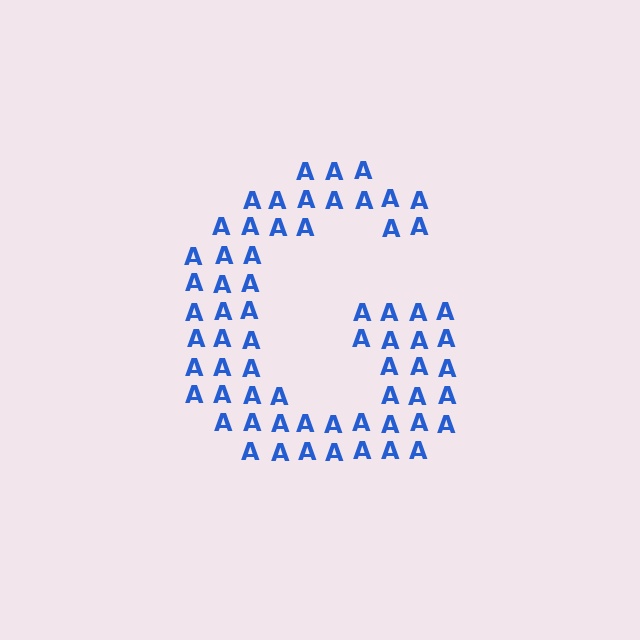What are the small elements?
The small elements are letter A's.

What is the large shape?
The large shape is the letter G.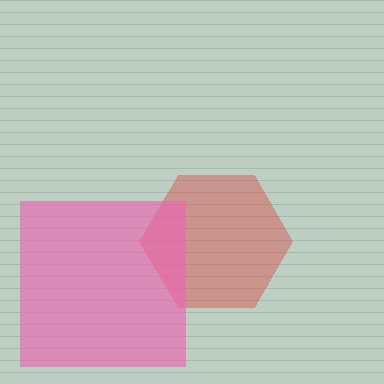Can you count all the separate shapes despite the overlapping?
Yes, there are 2 separate shapes.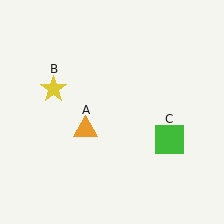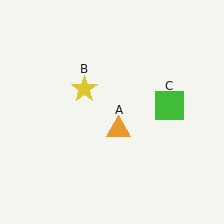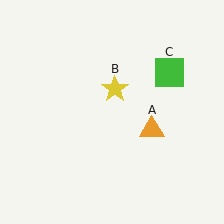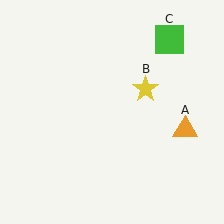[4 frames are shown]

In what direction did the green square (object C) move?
The green square (object C) moved up.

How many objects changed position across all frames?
3 objects changed position: orange triangle (object A), yellow star (object B), green square (object C).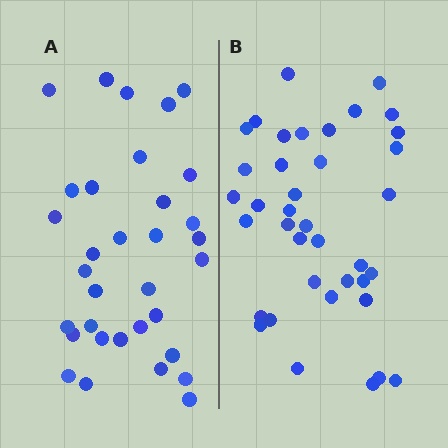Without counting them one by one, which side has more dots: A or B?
Region B (the right region) has more dots.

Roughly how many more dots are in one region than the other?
Region B has about 5 more dots than region A.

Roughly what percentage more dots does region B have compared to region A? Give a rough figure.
About 15% more.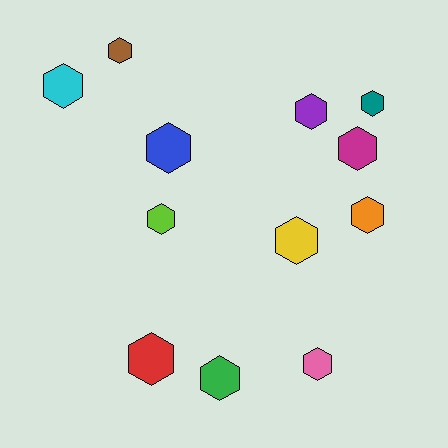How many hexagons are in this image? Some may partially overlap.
There are 12 hexagons.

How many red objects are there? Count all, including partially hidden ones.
There is 1 red object.